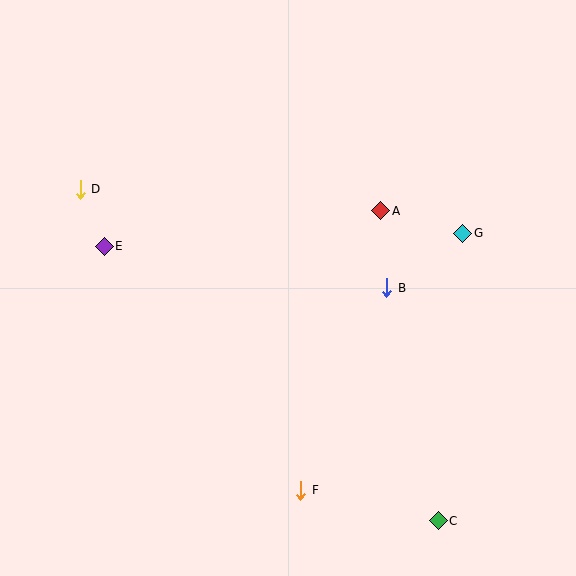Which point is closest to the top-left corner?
Point D is closest to the top-left corner.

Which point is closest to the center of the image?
Point B at (387, 288) is closest to the center.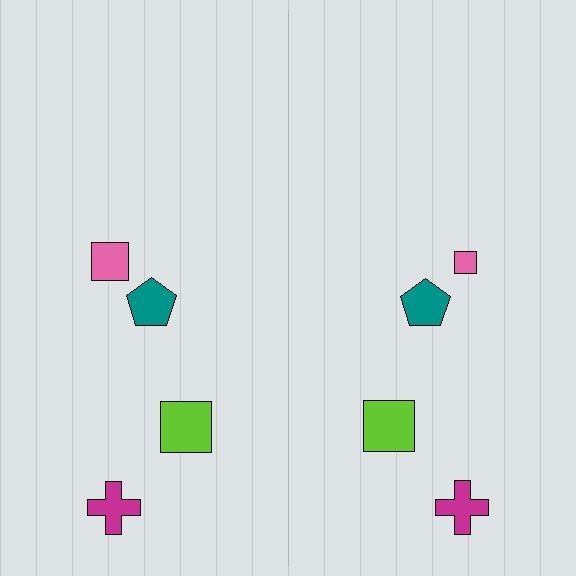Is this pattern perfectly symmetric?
No, the pattern is not perfectly symmetric. The pink square on the right side has a different size than its mirror counterpart.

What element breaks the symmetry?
The pink square on the right side has a different size than its mirror counterpart.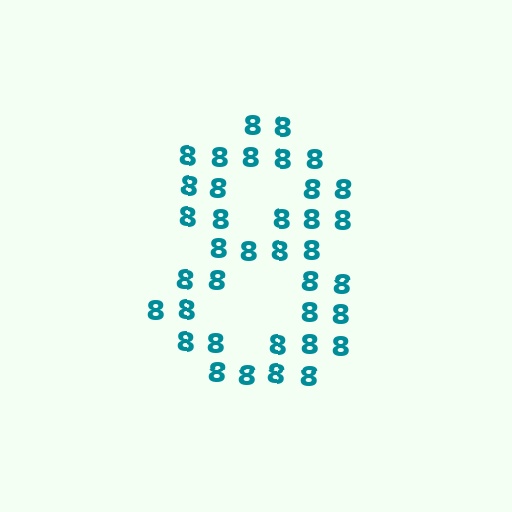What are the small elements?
The small elements are digit 8's.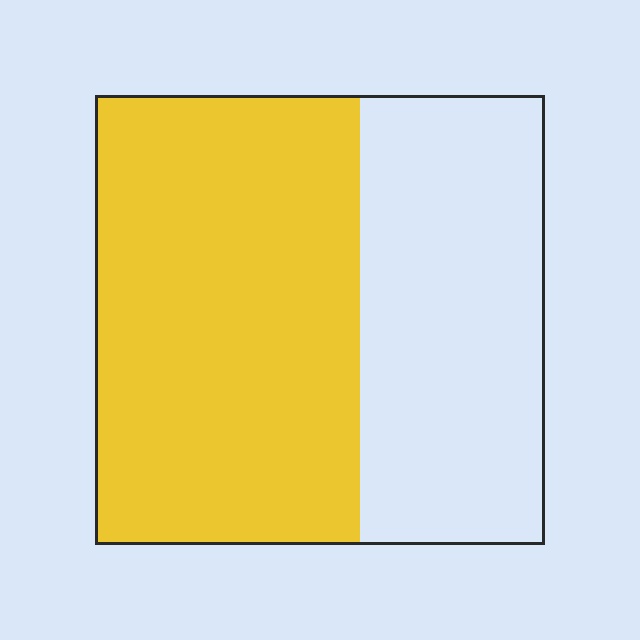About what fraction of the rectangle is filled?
About three fifths (3/5).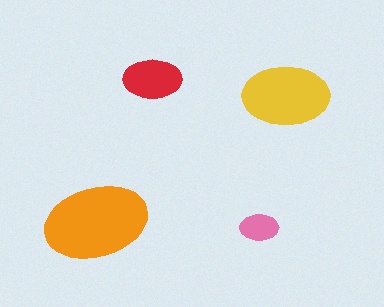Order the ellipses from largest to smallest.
the orange one, the yellow one, the red one, the pink one.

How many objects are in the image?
There are 4 objects in the image.